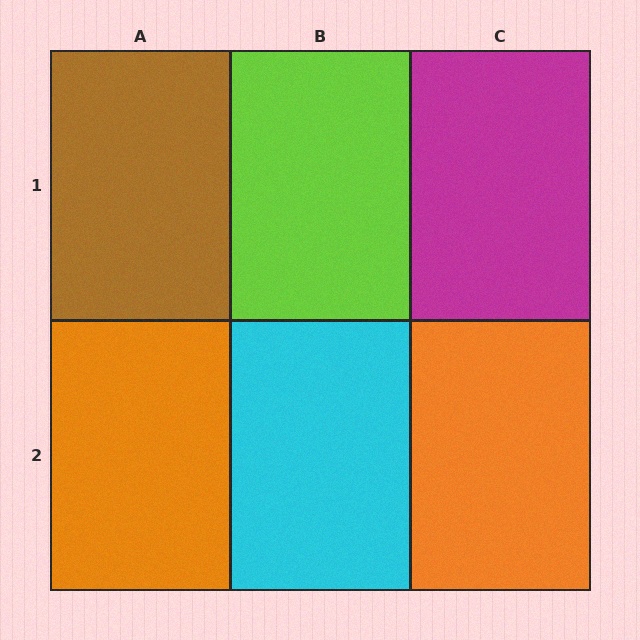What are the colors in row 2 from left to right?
Orange, cyan, orange.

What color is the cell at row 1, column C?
Magenta.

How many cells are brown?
1 cell is brown.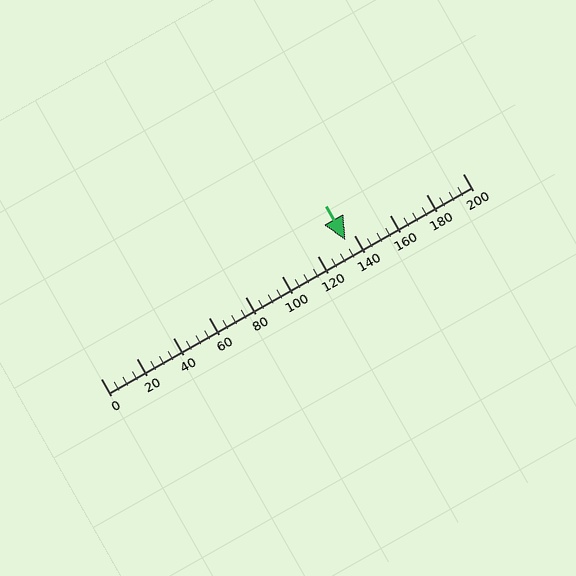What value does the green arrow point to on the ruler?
The green arrow points to approximately 136.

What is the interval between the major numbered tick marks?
The major tick marks are spaced 20 units apart.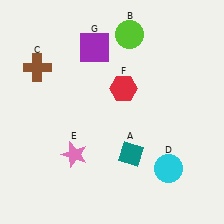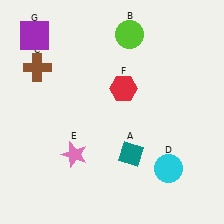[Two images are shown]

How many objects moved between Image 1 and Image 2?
1 object moved between the two images.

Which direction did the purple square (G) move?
The purple square (G) moved left.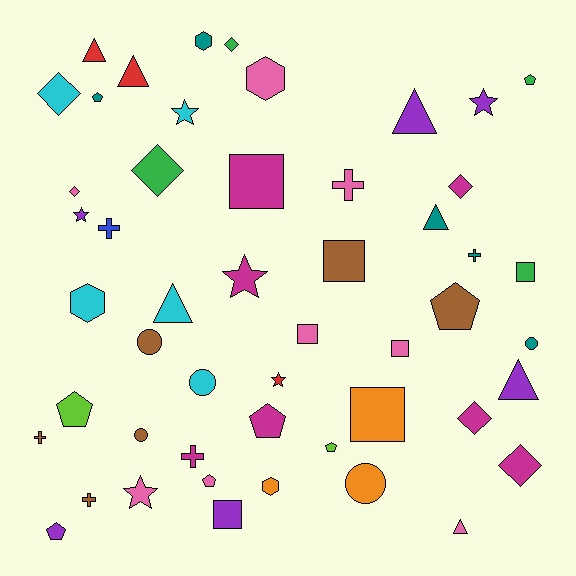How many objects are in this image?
There are 50 objects.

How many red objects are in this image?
There are 3 red objects.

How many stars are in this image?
There are 6 stars.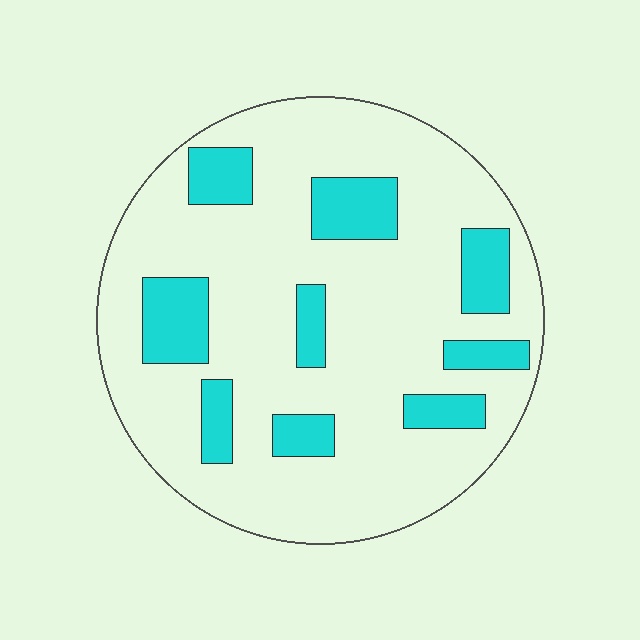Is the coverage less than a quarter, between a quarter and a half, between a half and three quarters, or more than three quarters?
Less than a quarter.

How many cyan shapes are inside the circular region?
9.